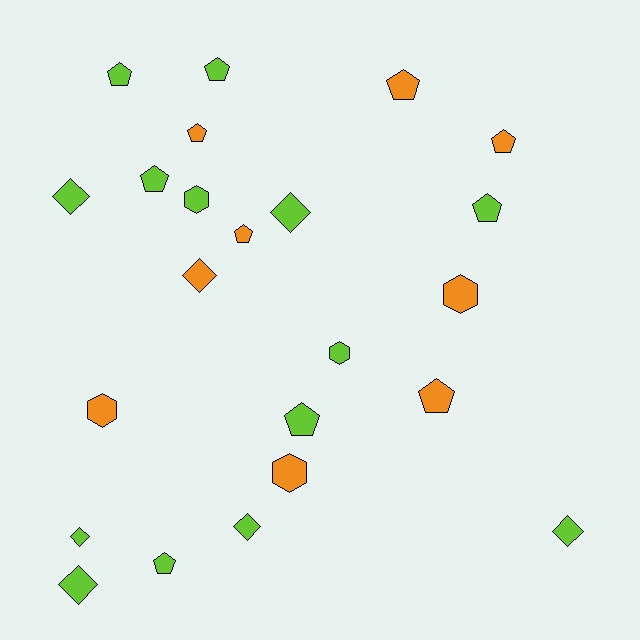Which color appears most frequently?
Lime, with 14 objects.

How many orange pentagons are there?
There are 5 orange pentagons.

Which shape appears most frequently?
Pentagon, with 11 objects.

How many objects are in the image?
There are 23 objects.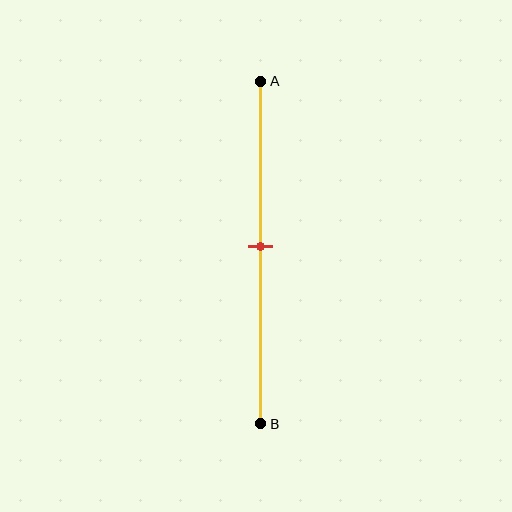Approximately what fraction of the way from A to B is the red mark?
The red mark is approximately 50% of the way from A to B.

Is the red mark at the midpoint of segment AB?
Yes, the mark is approximately at the midpoint.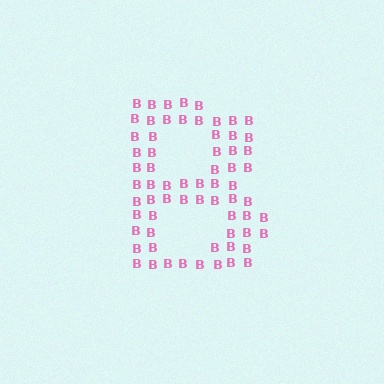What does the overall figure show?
The overall figure shows the letter B.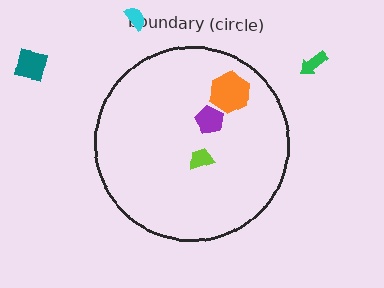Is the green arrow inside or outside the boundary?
Outside.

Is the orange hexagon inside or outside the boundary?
Inside.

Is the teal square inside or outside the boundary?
Outside.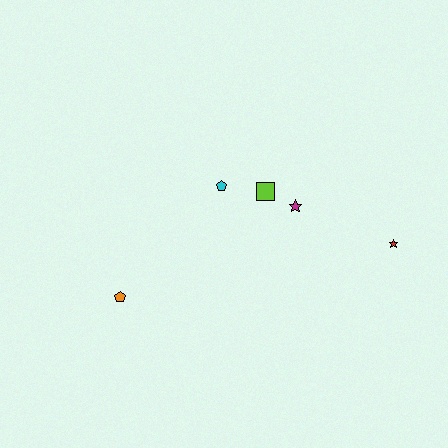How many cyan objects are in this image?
There is 1 cyan object.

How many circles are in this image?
There are no circles.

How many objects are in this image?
There are 5 objects.